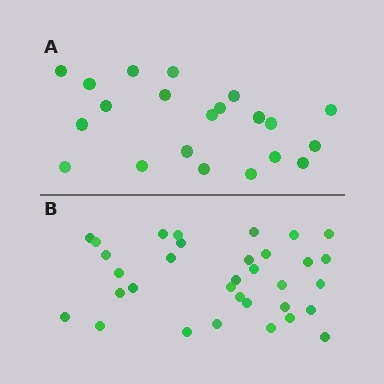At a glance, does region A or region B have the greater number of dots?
Region B (the bottom region) has more dots.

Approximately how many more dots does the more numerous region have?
Region B has roughly 12 or so more dots than region A.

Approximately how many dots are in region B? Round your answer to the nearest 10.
About 30 dots. (The exact count is 33, which rounds to 30.)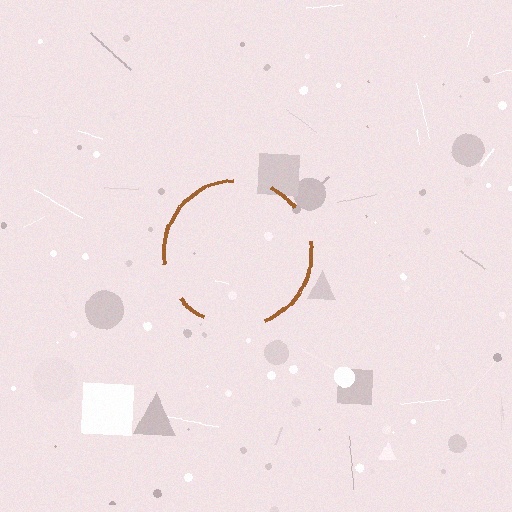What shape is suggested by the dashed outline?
The dashed outline suggests a circle.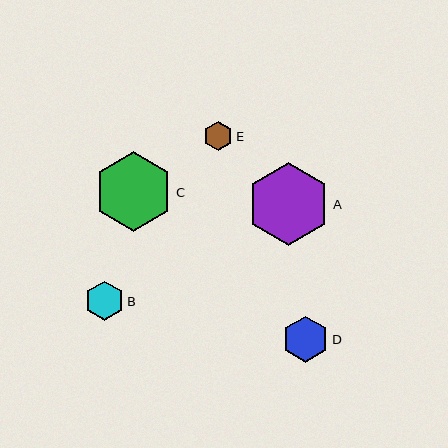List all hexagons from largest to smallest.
From largest to smallest: A, C, D, B, E.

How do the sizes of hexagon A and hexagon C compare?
Hexagon A and hexagon C are approximately the same size.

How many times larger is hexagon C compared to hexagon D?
Hexagon C is approximately 1.7 times the size of hexagon D.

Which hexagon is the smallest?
Hexagon E is the smallest with a size of approximately 29 pixels.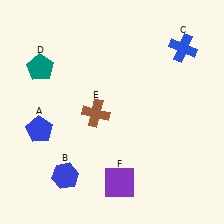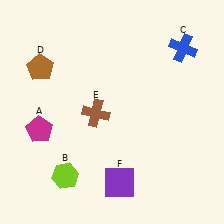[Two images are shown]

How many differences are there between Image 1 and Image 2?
There are 3 differences between the two images.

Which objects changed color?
A changed from blue to magenta. B changed from blue to lime. D changed from teal to brown.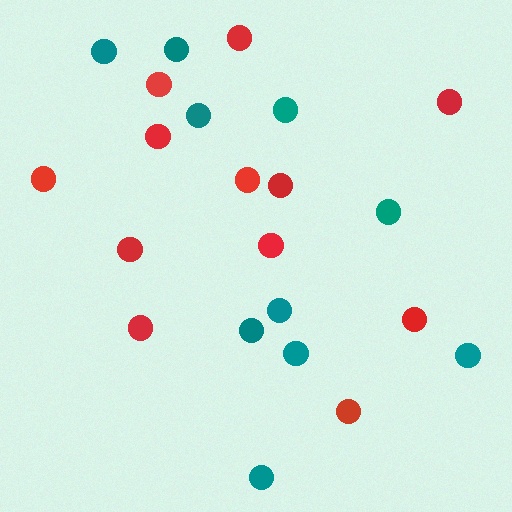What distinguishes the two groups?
There are 2 groups: one group of red circles (12) and one group of teal circles (10).